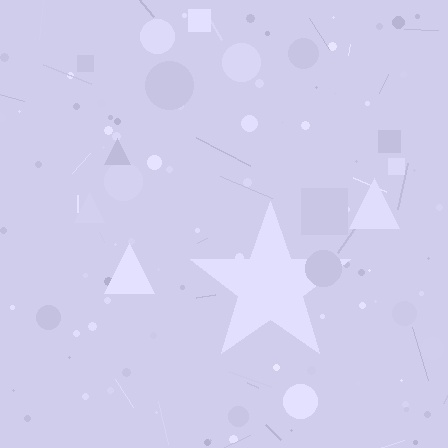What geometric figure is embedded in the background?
A star is embedded in the background.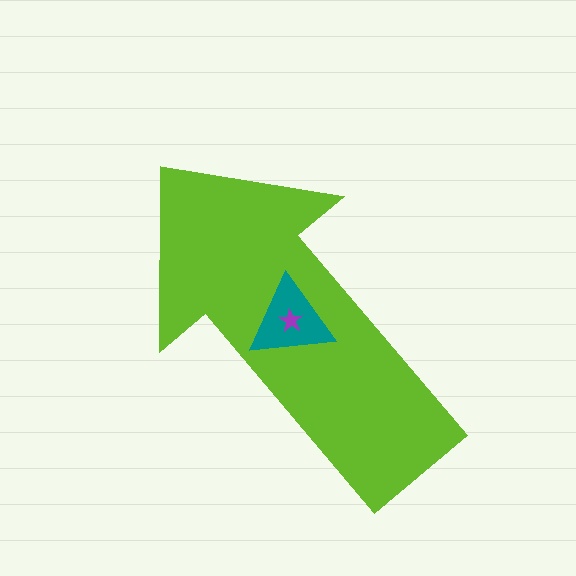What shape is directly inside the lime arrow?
The teal triangle.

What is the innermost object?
The purple star.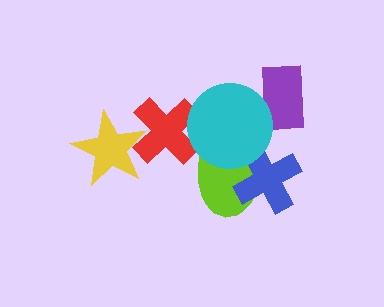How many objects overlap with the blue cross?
2 objects overlap with the blue cross.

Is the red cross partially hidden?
Yes, it is partially covered by another shape.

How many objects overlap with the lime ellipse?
3 objects overlap with the lime ellipse.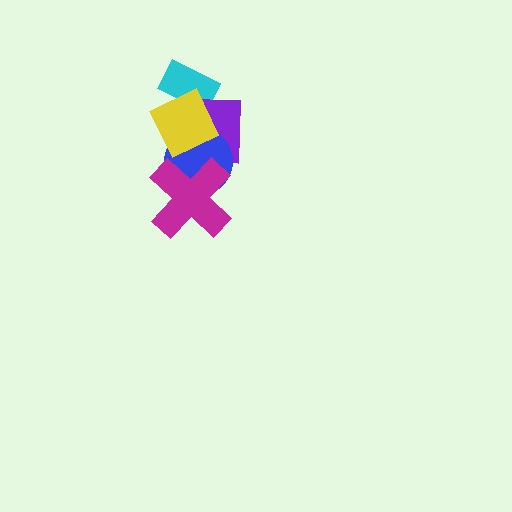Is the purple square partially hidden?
Yes, it is partially covered by another shape.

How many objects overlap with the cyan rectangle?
2 objects overlap with the cyan rectangle.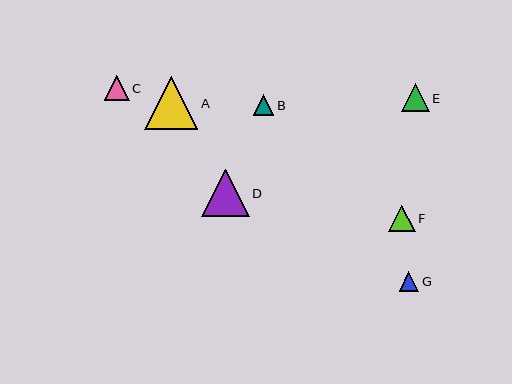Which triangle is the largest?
Triangle A is the largest with a size of approximately 53 pixels.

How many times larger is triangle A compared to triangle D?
Triangle A is approximately 1.1 times the size of triangle D.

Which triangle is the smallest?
Triangle G is the smallest with a size of approximately 20 pixels.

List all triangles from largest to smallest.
From largest to smallest: A, D, E, F, C, B, G.